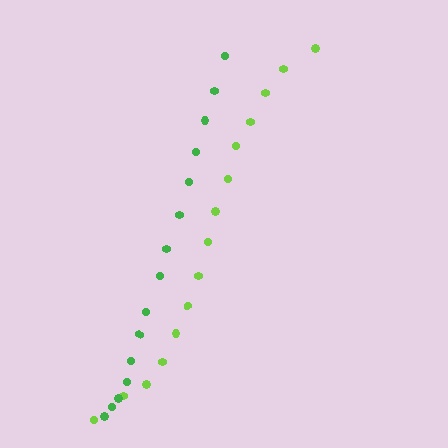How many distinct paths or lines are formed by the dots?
There are 2 distinct paths.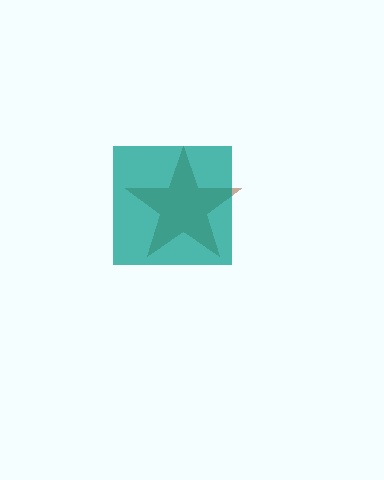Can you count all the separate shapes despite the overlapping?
Yes, there are 2 separate shapes.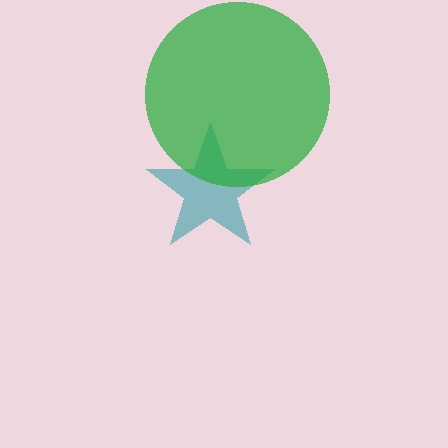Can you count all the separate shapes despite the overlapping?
Yes, there are 2 separate shapes.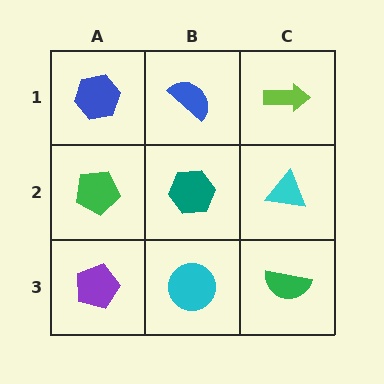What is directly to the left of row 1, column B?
A blue hexagon.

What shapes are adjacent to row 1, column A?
A green pentagon (row 2, column A), a blue semicircle (row 1, column B).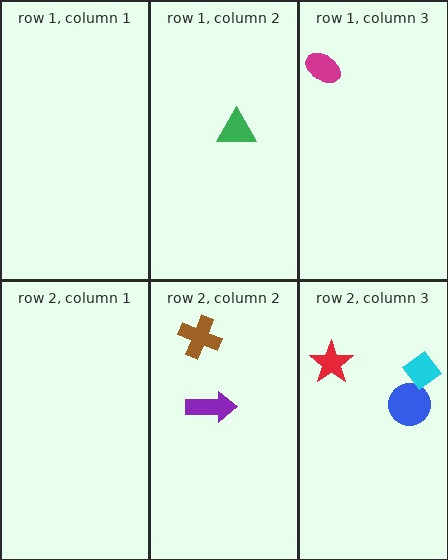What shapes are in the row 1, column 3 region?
The magenta ellipse.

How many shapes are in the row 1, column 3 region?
1.